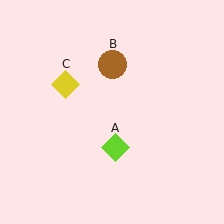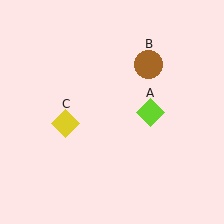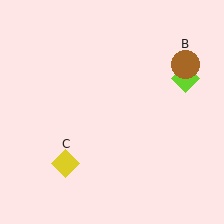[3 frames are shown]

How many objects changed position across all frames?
3 objects changed position: lime diamond (object A), brown circle (object B), yellow diamond (object C).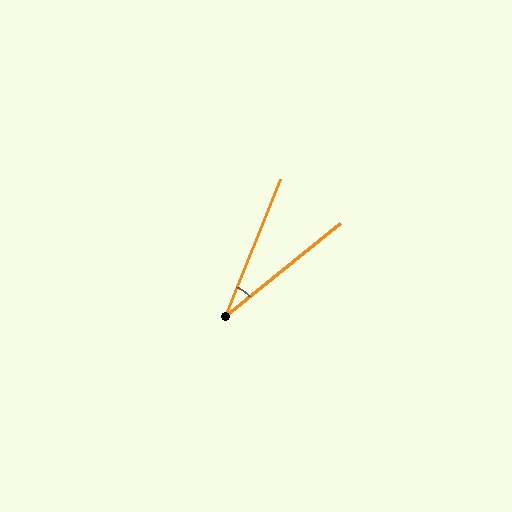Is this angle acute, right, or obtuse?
It is acute.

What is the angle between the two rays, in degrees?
Approximately 29 degrees.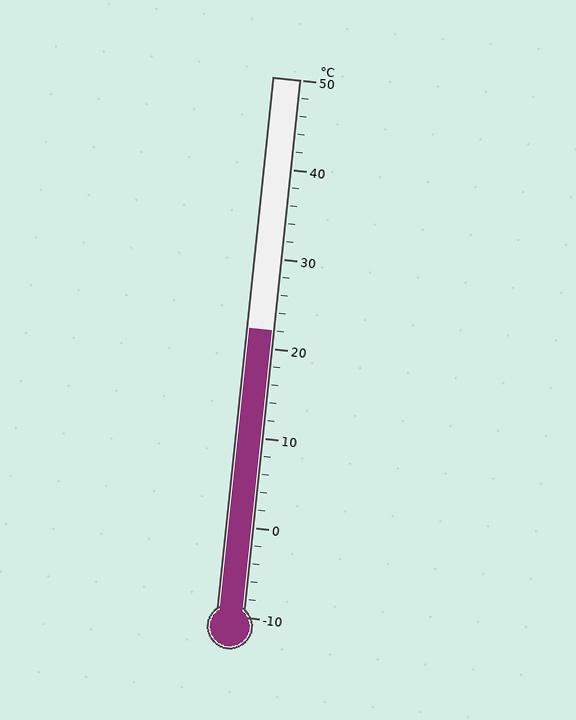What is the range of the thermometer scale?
The thermometer scale ranges from -10°C to 50°C.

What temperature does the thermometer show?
The thermometer shows approximately 22°C.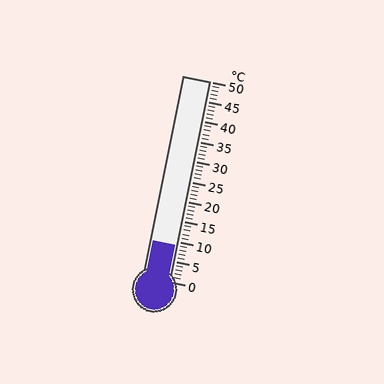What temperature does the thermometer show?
The thermometer shows approximately 9°C.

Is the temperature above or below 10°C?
The temperature is below 10°C.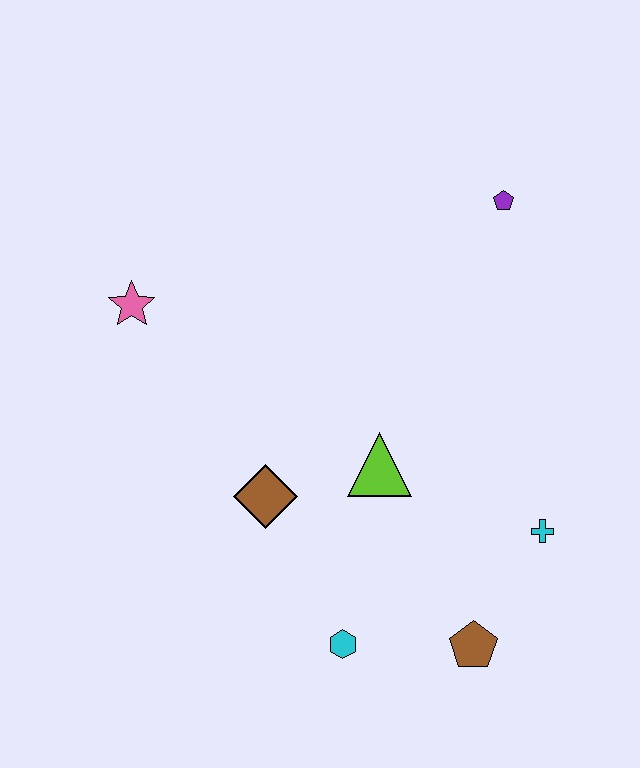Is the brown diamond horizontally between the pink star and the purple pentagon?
Yes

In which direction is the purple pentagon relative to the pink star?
The purple pentagon is to the right of the pink star.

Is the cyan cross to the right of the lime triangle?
Yes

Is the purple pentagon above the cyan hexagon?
Yes